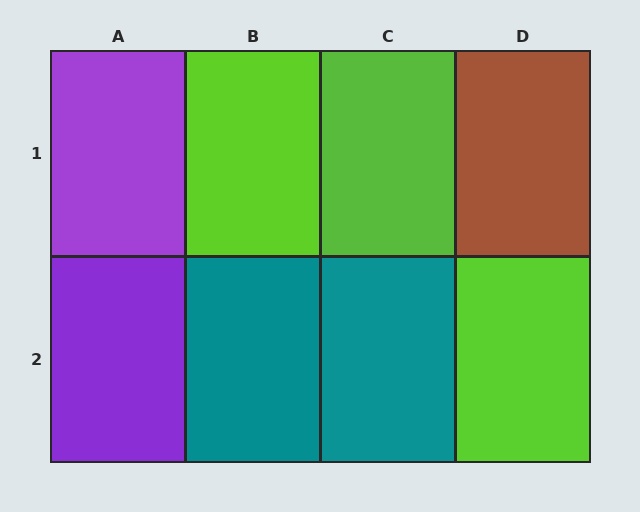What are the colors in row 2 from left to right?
Purple, teal, teal, lime.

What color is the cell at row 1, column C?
Lime.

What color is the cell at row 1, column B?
Lime.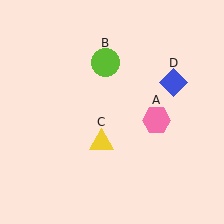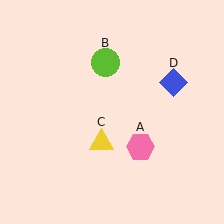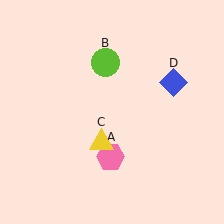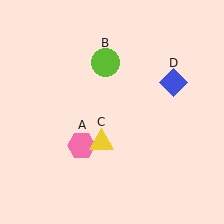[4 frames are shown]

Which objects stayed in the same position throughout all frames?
Lime circle (object B) and yellow triangle (object C) and blue diamond (object D) remained stationary.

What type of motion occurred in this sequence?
The pink hexagon (object A) rotated clockwise around the center of the scene.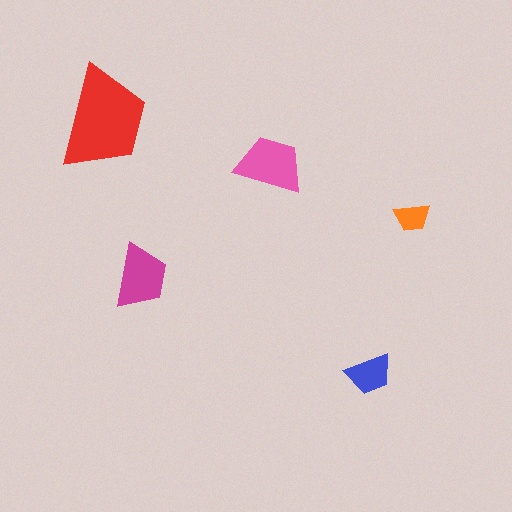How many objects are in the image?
There are 5 objects in the image.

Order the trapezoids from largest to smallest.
the red one, the pink one, the magenta one, the blue one, the orange one.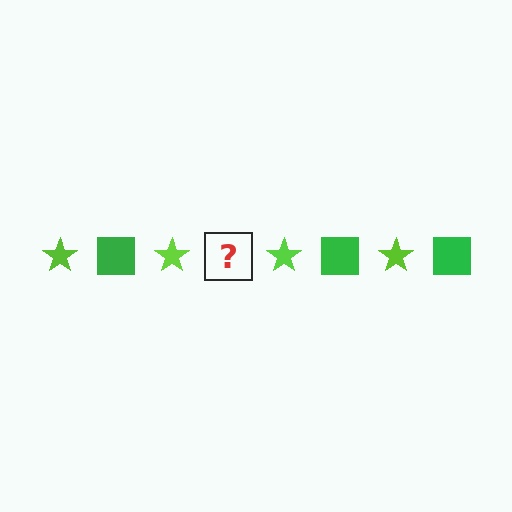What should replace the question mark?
The question mark should be replaced with a green square.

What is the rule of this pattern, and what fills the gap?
The rule is that the pattern alternates between lime star and green square. The gap should be filled with a green square.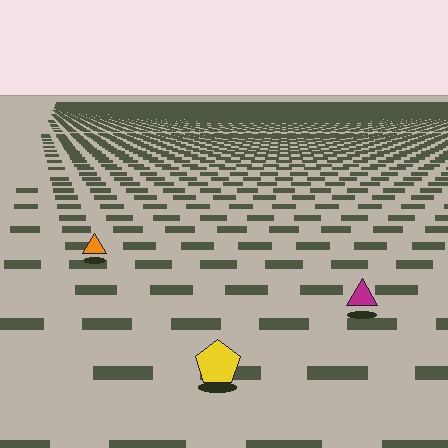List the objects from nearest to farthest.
From nearest to farthest: the yellow pentagon, the magenta triangle, the orange triangle.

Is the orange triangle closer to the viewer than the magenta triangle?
No. The magenta triangle is closer — you can tell from the texture gradient: the ground texture is coarser near it.